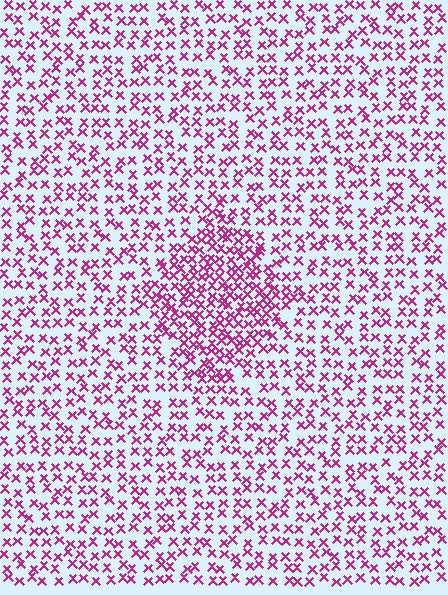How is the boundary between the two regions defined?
The boundary is defined by a change in element density (approximately 1.8x ratio). All elements are the same color, size, and shape.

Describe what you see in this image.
The image contains small magenta elements arranged at two different densities. A diamond-shaped region is visible where the elements are more densely packed than the surrounding area.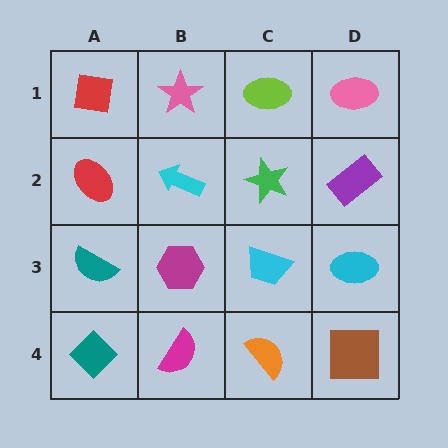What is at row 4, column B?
A magenta semicircle.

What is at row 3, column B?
A magenta hexagon.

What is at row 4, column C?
An orange semicircle.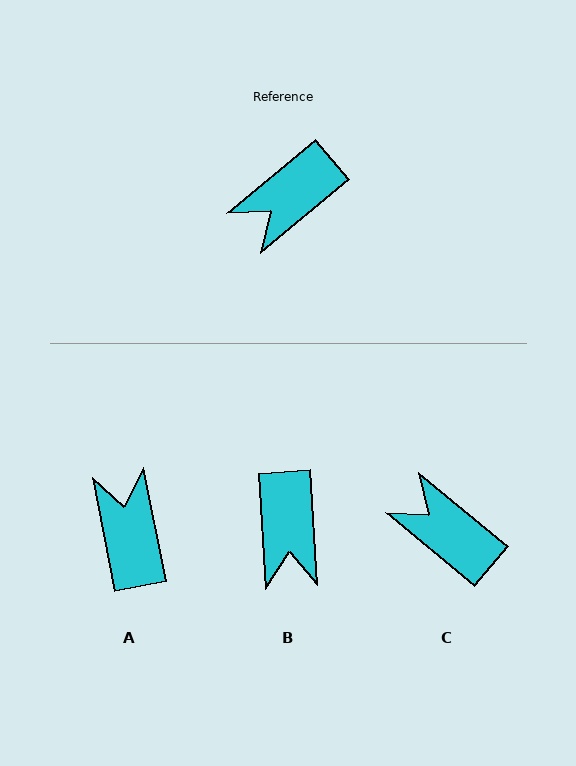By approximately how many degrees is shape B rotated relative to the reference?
Approximately 53 degrees counter-clockwise.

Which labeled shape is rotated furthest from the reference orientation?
A, about 119 degrees away.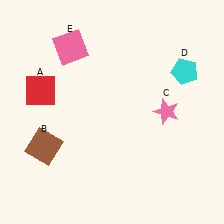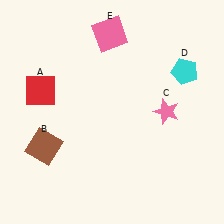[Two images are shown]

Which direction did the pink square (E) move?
The pink square (E) moved right.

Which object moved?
The pink square (E) moved right.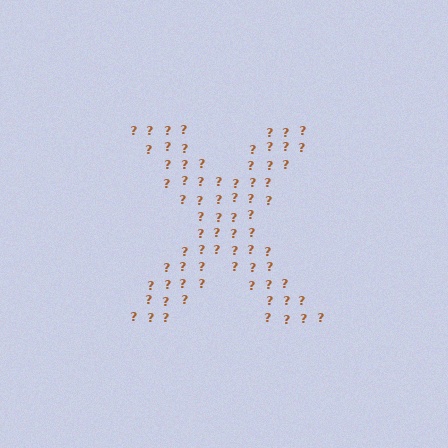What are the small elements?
The small elements are question marks.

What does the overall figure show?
The overall figure shows the letter X.